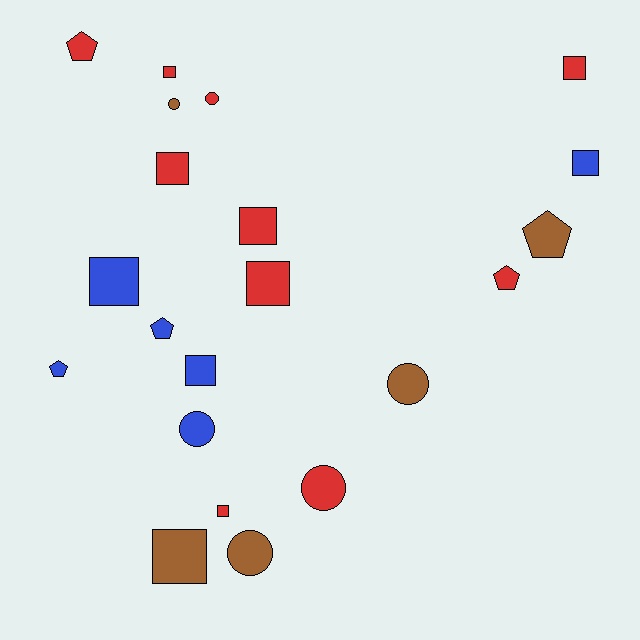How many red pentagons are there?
There are 2 red pentagons.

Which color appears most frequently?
Red, with 10 objects.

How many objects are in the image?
There are 21 objects.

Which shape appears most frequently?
Square, with 10 objects.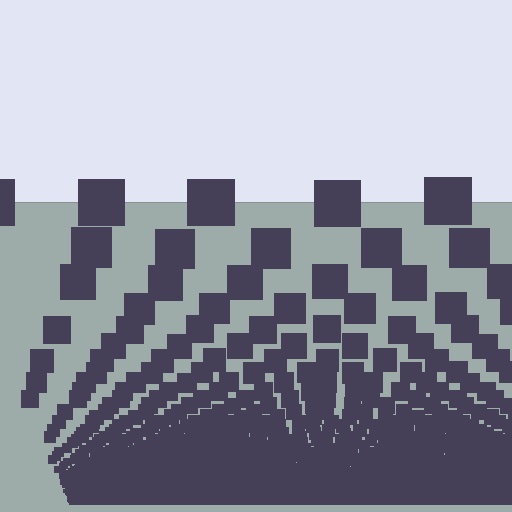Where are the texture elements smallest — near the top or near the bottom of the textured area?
Near the bottom.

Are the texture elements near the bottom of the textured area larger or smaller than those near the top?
Smaller. The gradient is inverted — elements near the bottom are smaller and denser.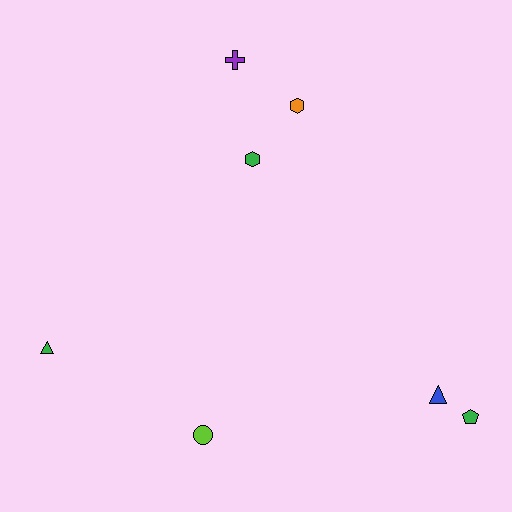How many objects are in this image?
There are 7 objects.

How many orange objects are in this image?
There is 1 orange object.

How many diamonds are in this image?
There are no diamonds.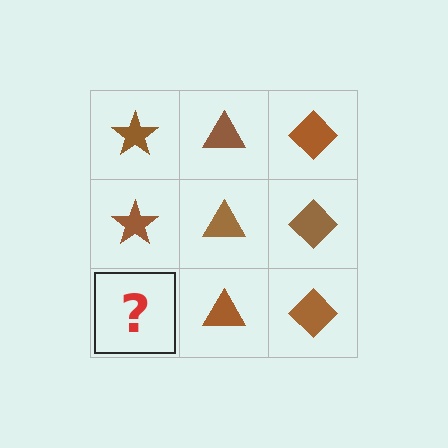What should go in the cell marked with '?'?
The missing cell should contain a brown star.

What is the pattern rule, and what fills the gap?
The rule is that each column has a consistent shape. The gap should be filled with a brown star.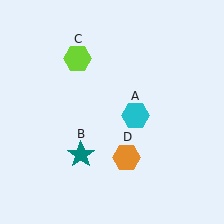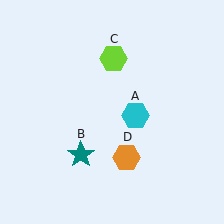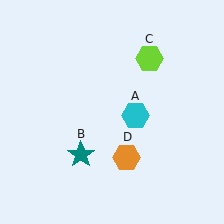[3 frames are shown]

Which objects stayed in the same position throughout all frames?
Cyan hexagon (object A) and teal star (object B) and orange hexagon (object D) remained stationary.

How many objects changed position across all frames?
1 object changed position: lime hexagon (object C).